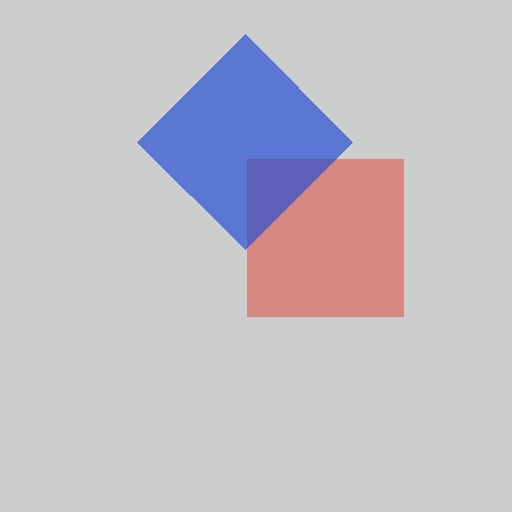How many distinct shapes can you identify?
There are 2 distinct shapes: a red square, a blue diamond.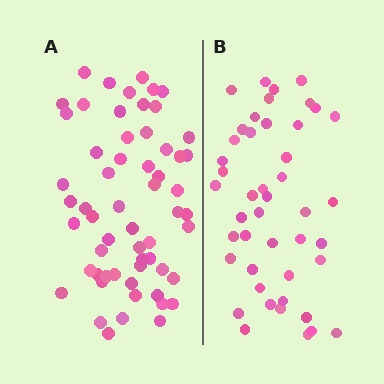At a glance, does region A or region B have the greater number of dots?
Region A (the left region) has more dots.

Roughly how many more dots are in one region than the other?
Region A has approximately 15 more dots than region B.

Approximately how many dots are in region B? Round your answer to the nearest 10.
About 40 dots. (The exact count is 45, which rounds to 40.)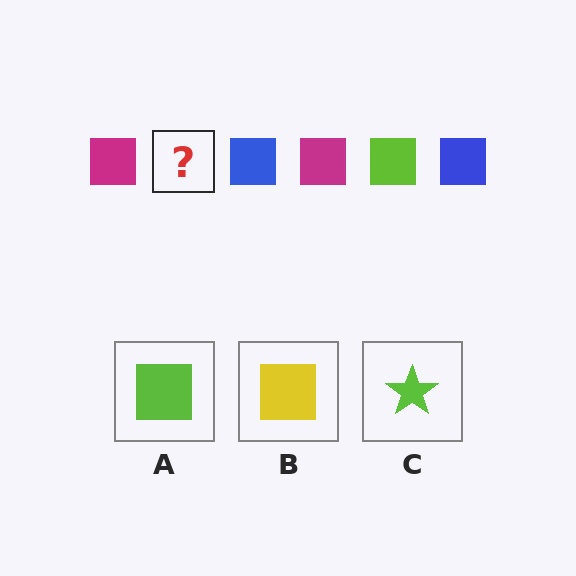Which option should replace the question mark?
Option A.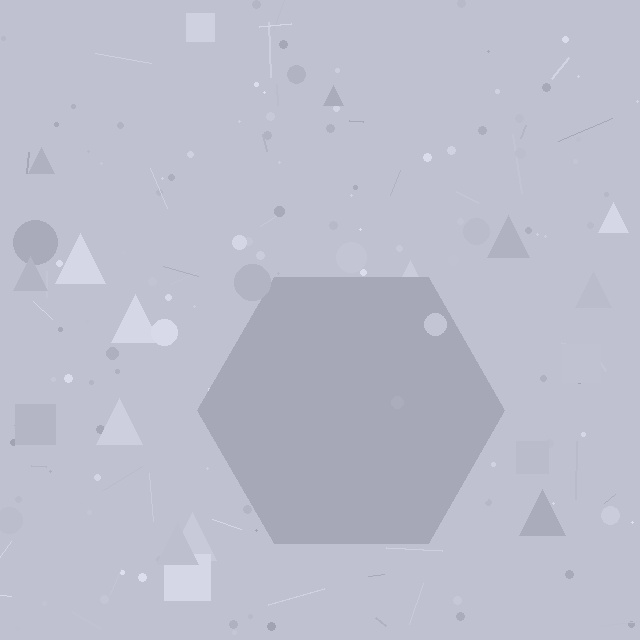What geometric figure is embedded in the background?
A hexagon is embedded in the background.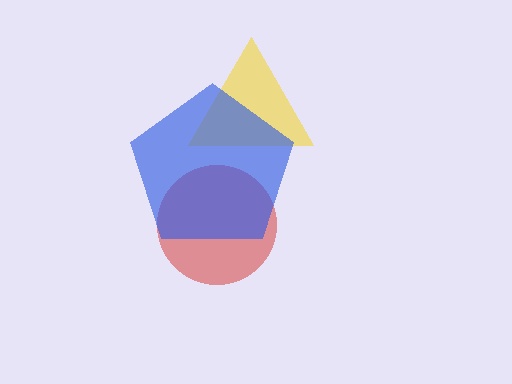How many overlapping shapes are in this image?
There are 3 overlapping shapes in the image.